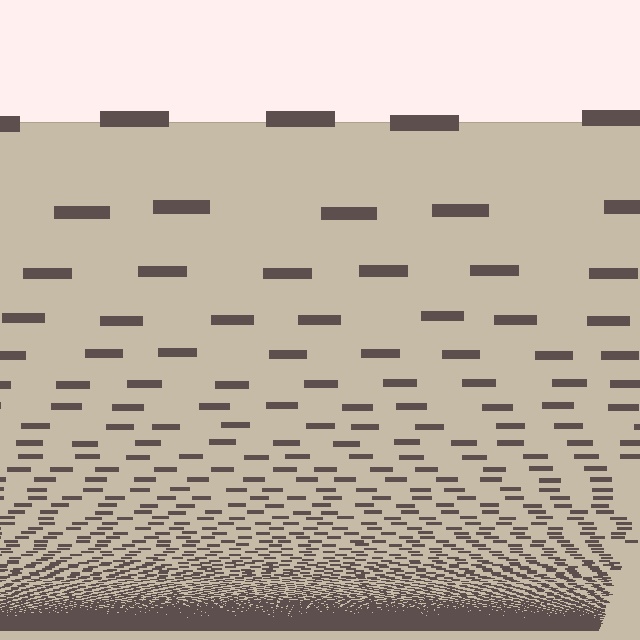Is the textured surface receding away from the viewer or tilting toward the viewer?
The surface appears to tilt toward the viewer. Texture elements get larger and sparser toward the top.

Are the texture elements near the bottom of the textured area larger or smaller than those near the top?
Smaller. The gradient is inverted — elements near the bottom are smaller and denser.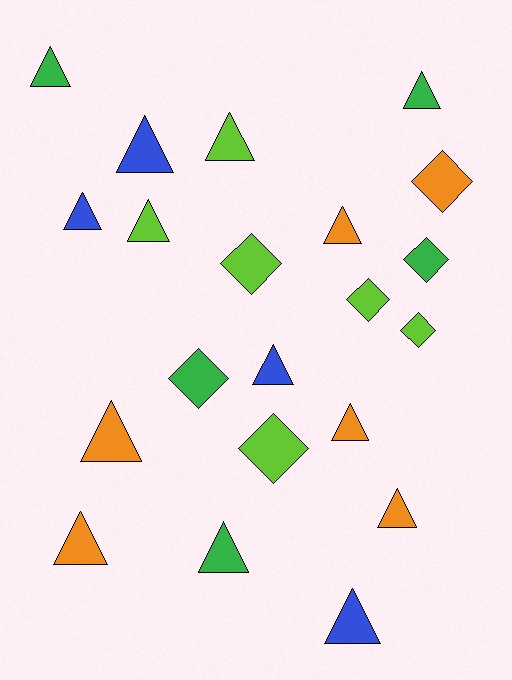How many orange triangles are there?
There are 5 orange triangles.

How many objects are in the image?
There are 21 objects.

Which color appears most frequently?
Orange, with 6 objects.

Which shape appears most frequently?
Triangle, with 14 objects.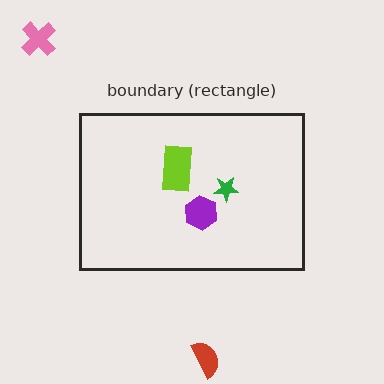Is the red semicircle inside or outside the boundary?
Outside.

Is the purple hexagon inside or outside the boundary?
Inside.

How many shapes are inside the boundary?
3 inside, 2 outside.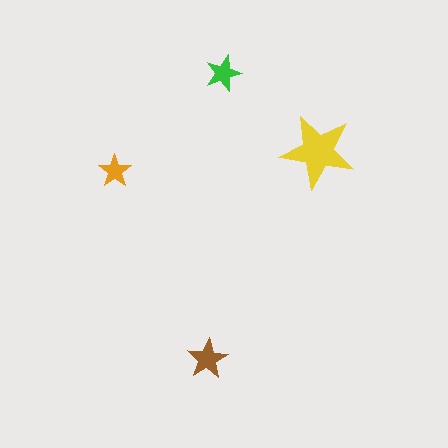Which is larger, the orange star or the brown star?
The brown one.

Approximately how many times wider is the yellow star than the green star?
About 2 times wider.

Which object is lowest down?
The brown star is bottommost.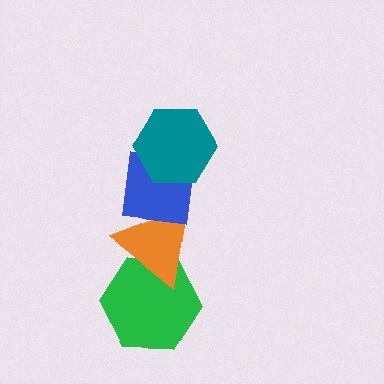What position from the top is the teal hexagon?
The teal hexagon is 1st from the top.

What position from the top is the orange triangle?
The orange triangle is 3rd from the top.